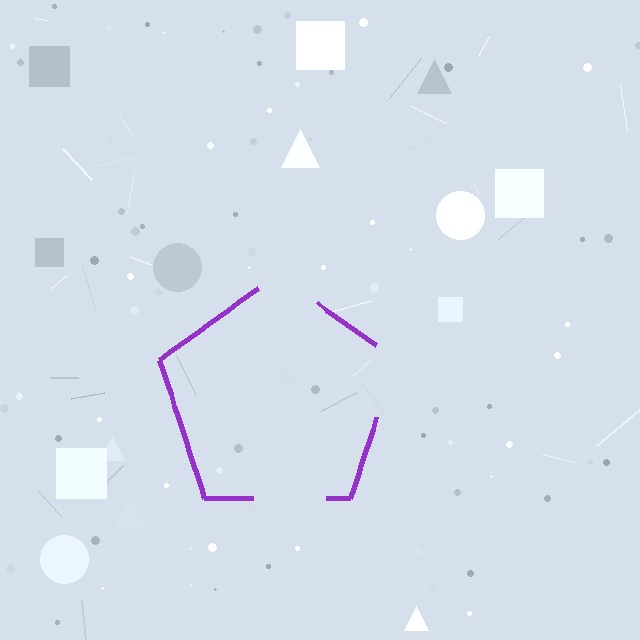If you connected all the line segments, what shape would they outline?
They would outline a pentagon.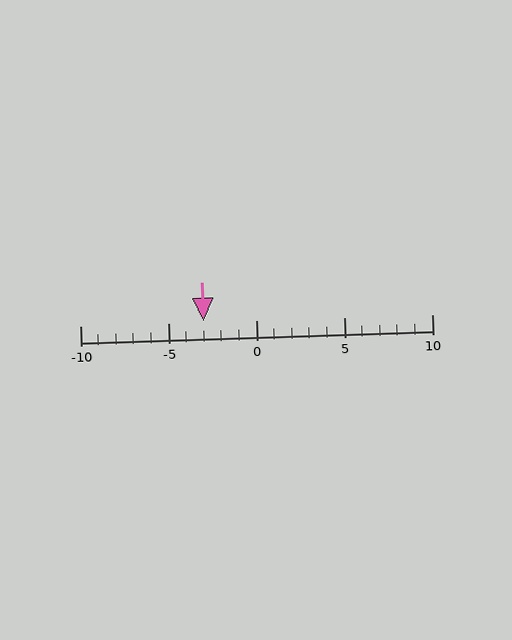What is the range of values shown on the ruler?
The ruler shows values from -10 to 10.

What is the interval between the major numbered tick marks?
The major tick marks are spaced 5 units apart.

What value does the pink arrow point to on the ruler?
The pink arrow points to approximately -3.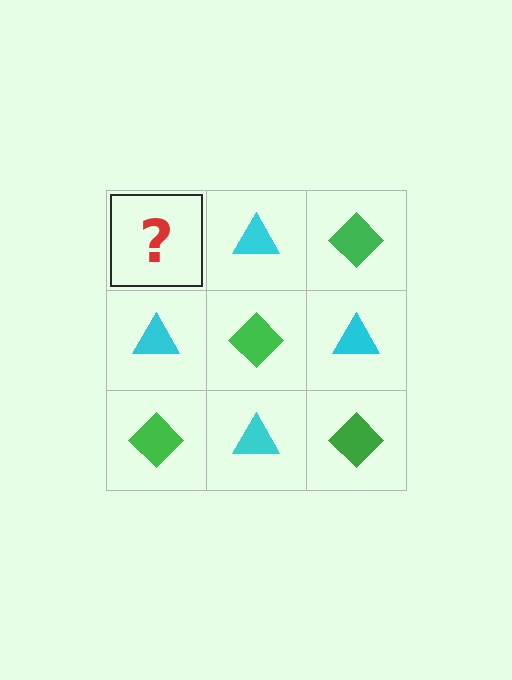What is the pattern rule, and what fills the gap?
The rule is that it alternates green diamond and cyan triangle in a checkerboard pattern. The gap should be filled with a green diamond.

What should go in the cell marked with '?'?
The missing cell should contain a green diamond.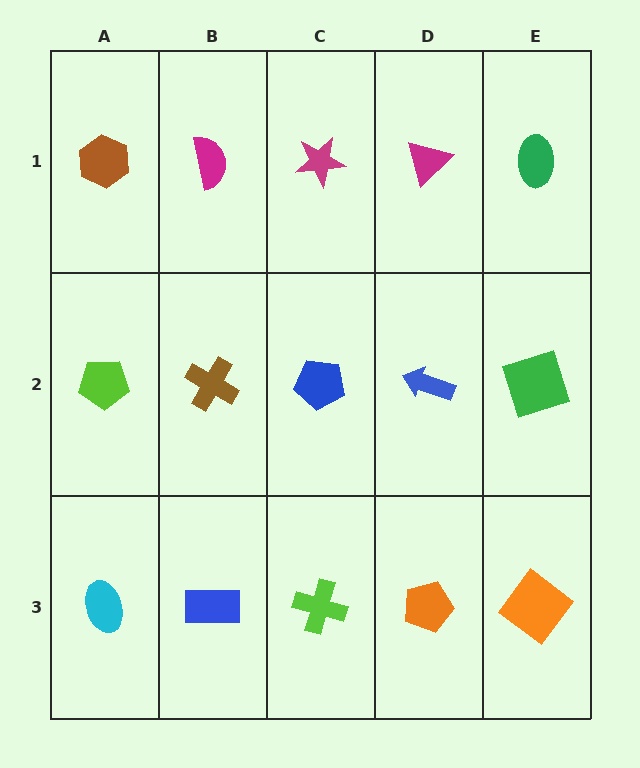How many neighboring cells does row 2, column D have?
4.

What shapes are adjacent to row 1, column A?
A lime pentagon (row 2, column A), a magenta semicircle (row 1, column B).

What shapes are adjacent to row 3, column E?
A green square (row 2, column E), an orange pentagon (row 3, column D).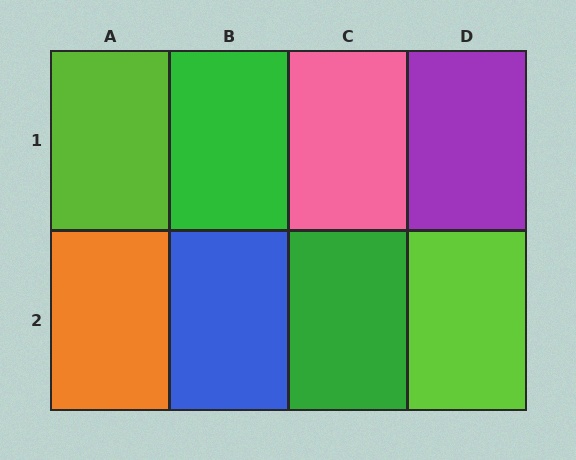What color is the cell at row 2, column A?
Orange.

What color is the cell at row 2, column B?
Blue.